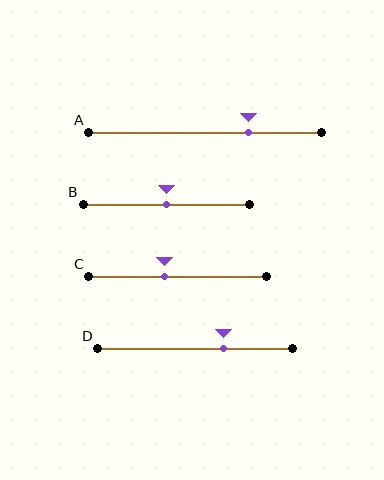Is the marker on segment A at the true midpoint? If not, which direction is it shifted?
No, the marker on segment A is shifted to the right by about 19% of the segment length.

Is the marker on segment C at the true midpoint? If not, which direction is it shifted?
No, the marker on segment C is shifted to the left by about 7% of the segment length.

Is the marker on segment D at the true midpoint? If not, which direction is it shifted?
No, the marker on segment D is shifted to the right by about 14% of the segment length.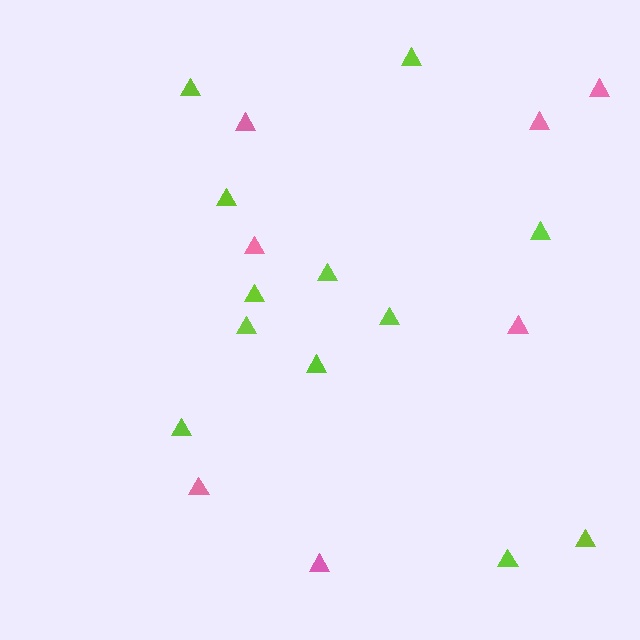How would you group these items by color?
There are 2 groups: one group of lime triangles (12) and one group of pink triangles (7).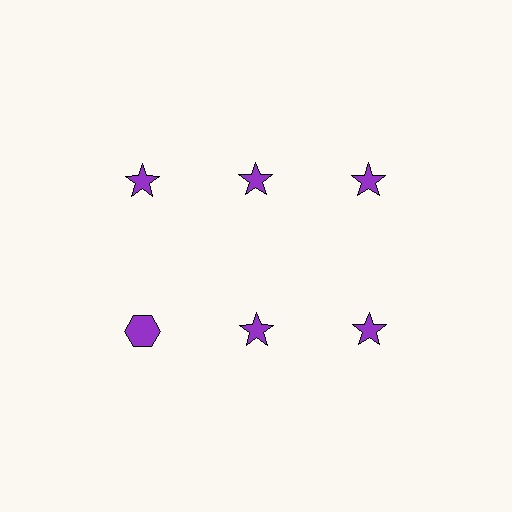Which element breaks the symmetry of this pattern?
The purple hexagon in the second row, leftmost column breaks the symmetry. All other shapes are purple stars.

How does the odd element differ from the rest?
It has a different shape: hexagon instead of star.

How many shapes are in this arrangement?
There are 6 shapes arranged in a grid pattern.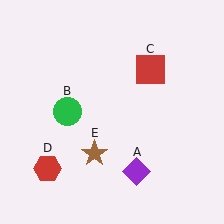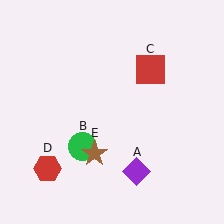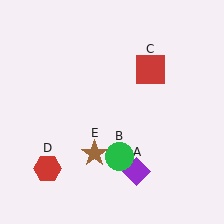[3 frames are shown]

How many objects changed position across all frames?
1 object changed position: green circle (object B).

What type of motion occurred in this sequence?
The green circle (object B) rotated counterclockwise around the center of the scene.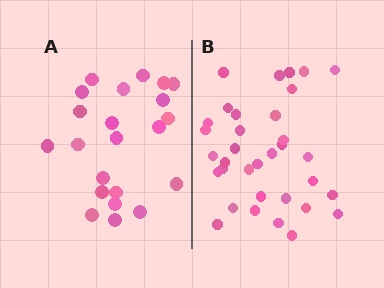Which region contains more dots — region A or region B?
Region B (the right region) has more dots.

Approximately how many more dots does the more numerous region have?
Region B has roughly 12 or so more dots than region A.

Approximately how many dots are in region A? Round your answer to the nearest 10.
About 20 dots. (The exact count is 22, which rounds to 20.)